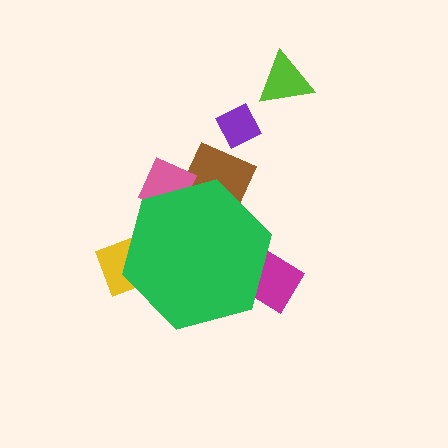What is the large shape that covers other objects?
A green hexagon.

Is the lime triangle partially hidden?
No, the lime triangle is fully visible.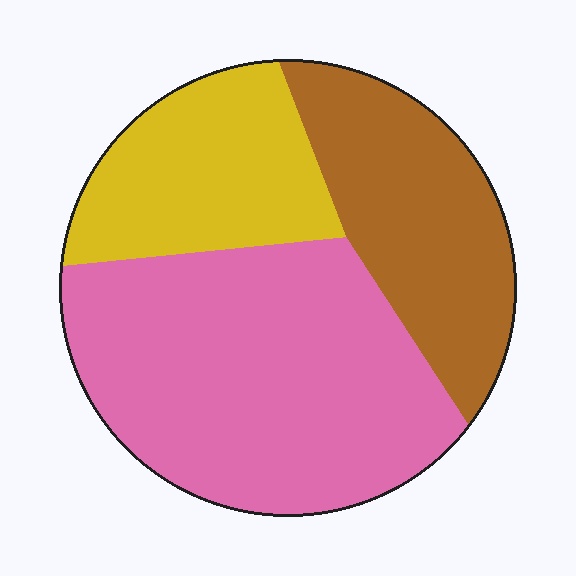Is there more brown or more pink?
Pink.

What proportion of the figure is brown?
Brown takes up about one quarter (1/4) of the figure.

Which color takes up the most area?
Pink, at roughly 50%.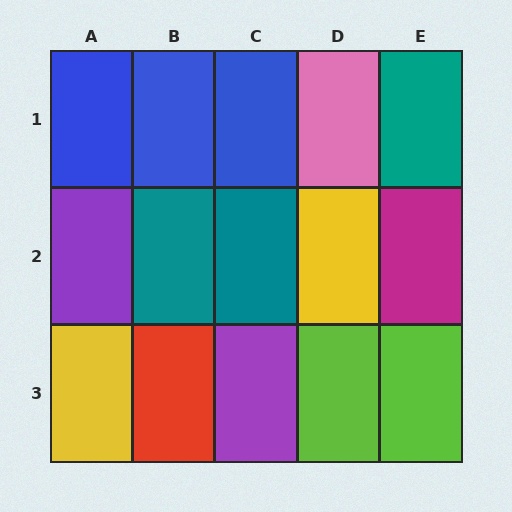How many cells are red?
1 cell is red.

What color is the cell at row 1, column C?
Blue.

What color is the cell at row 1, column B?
Blue.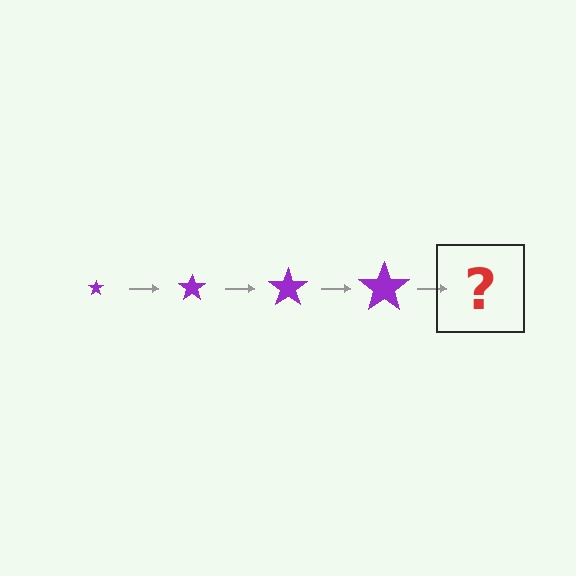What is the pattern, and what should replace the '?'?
The pattern is that the star gets progressively larger each step. The '?' should be a purple star, larger than the previous one.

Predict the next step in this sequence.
The next step is a purple star, larger than the previous one.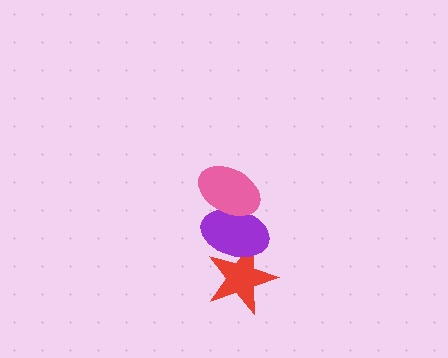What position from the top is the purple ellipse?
The purple ellipse is 2nd from the top.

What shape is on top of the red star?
The purple ellipse is on top of the red star.